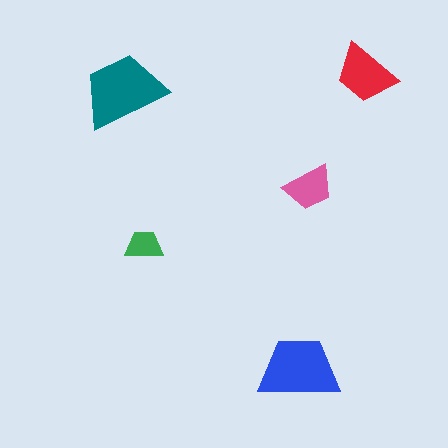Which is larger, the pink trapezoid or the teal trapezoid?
The teal one.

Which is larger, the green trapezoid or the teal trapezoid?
The teal one.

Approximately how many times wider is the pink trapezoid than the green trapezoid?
About 1.5 times wider.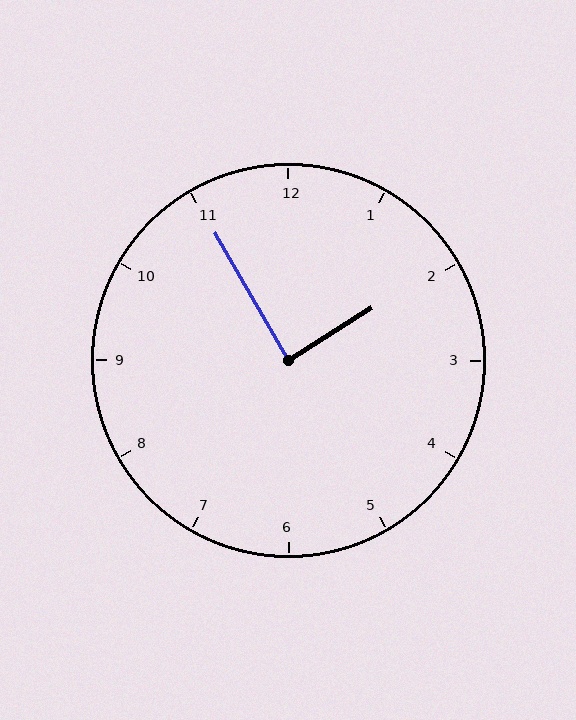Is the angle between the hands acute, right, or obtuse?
It is right.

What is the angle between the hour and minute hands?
Approximately 88 degrees.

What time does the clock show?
1:55.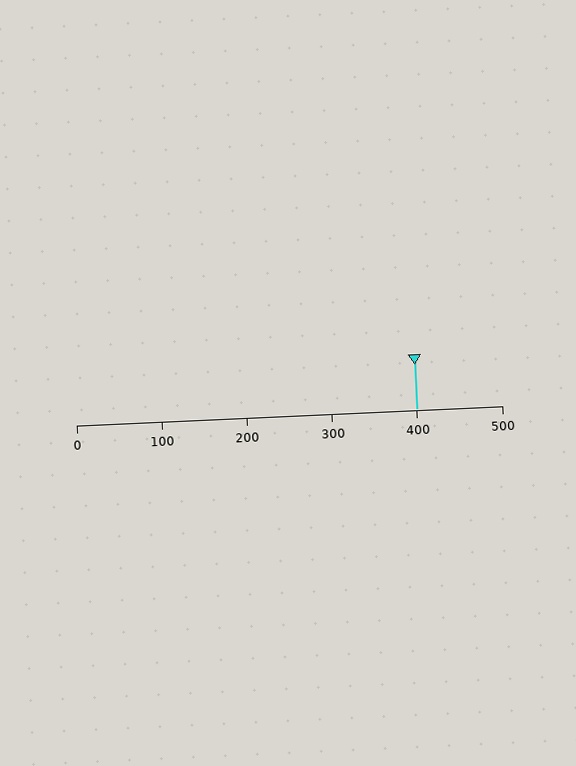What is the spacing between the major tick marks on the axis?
The major ticks are spaced 100 apart.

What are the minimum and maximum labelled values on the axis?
The axis runs from 0 to 500.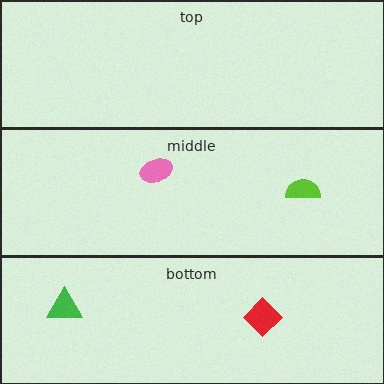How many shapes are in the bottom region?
2.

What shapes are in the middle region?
The pink ellipse, the lime semicircle.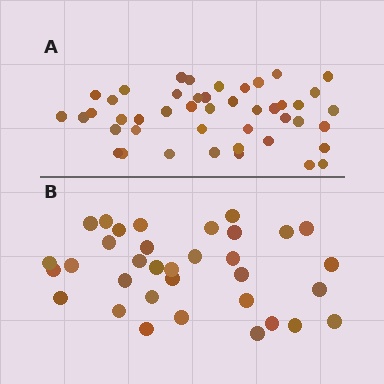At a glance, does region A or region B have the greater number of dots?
Region A (the top region) has more dots.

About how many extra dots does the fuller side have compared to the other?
Region A has roughly 12 or so more dots than region B.